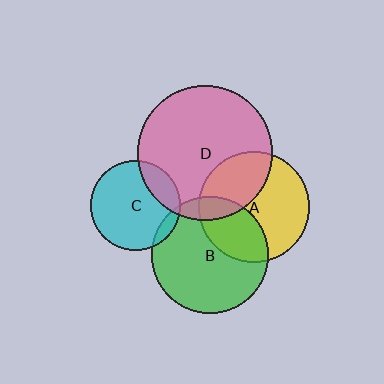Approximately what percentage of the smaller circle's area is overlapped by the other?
Approximately 35%.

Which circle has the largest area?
Circle D (pink).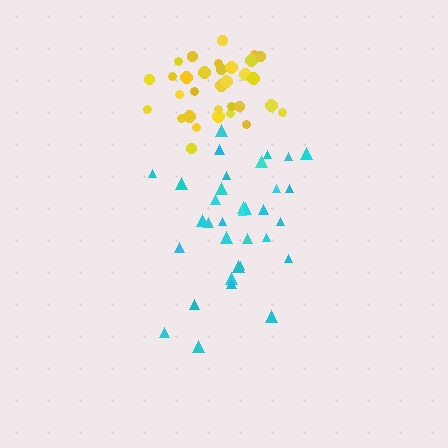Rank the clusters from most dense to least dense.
yellow, cyan.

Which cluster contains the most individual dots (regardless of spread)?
Cyan (34).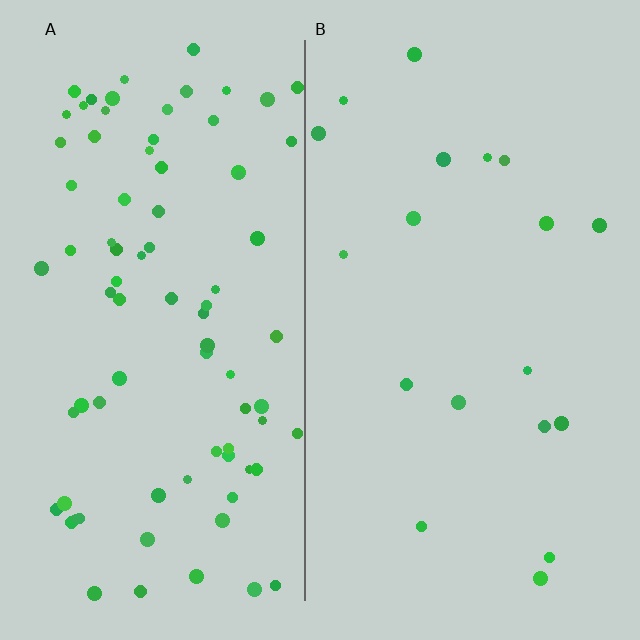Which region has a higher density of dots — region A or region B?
A (the left).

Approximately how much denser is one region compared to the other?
Approximately 4.4× — region A over region B.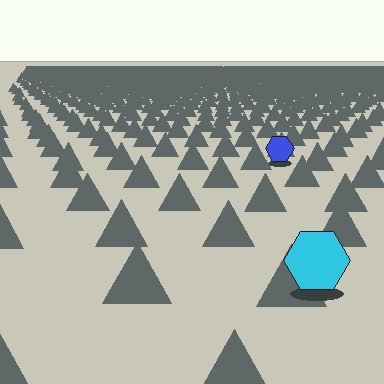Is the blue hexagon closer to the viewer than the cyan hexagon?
No. The cyan hexagon is closer — you can tell from the texture gradient: the ground texture is coarser near it.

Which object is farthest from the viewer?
The blue hexagon is farthest from the viewer. It appears smaller and the ground texture around it is denser.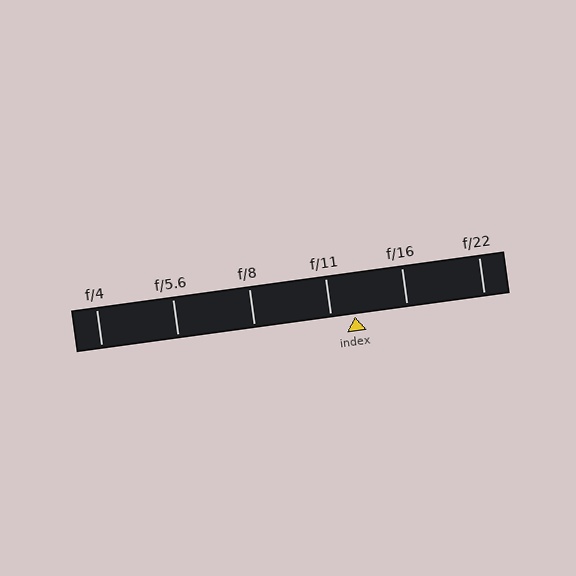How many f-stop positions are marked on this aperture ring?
There are 6 f-stop positions marked.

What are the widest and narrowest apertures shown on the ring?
The widest aperture shown is f/4 and the narrowest is f/22.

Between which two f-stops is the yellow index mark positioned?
The index mark is between f/11 and f/16.